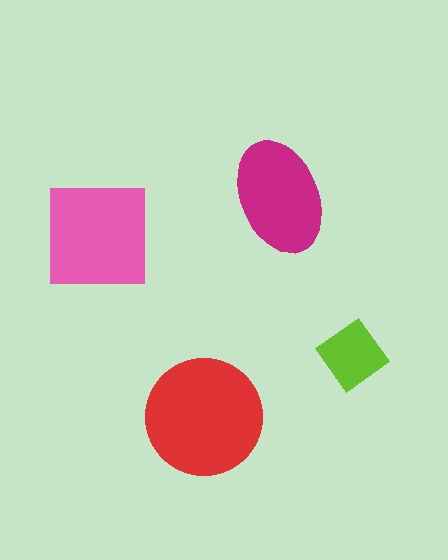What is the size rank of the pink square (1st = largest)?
2nd.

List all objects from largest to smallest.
The red circle, the pink square, the magenta ellipse, the lime diamond.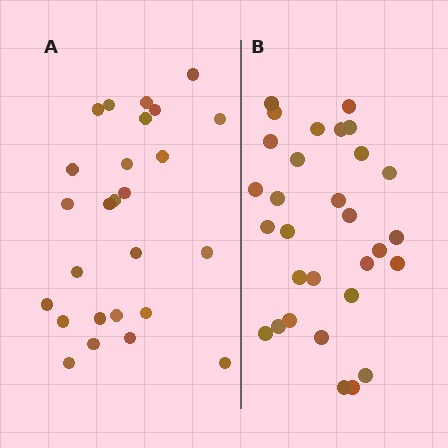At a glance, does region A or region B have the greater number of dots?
Region B (the right region) has more dots.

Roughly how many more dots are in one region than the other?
Region B has about 4 more dots than region A.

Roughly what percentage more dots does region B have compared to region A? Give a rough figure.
About 15% more.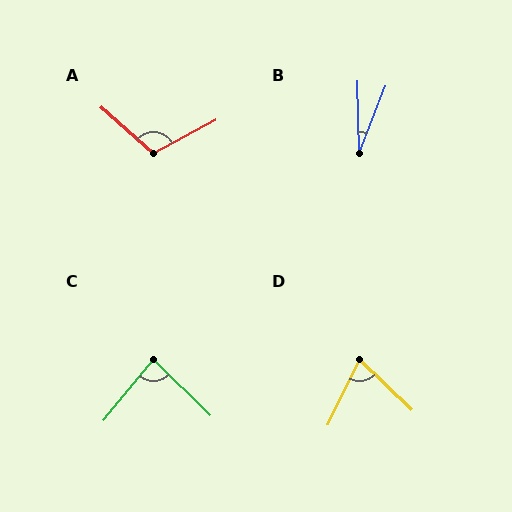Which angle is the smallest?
B, at approximately 23 degrees.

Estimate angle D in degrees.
Approximately 73 degrees.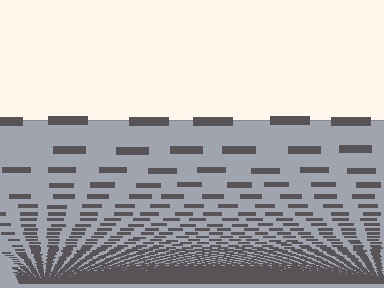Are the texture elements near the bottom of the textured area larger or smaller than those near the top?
Smaller. The gradient is inverted — elements near the bottom are smaller and denser.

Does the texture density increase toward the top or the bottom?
Density increases toward the bottom.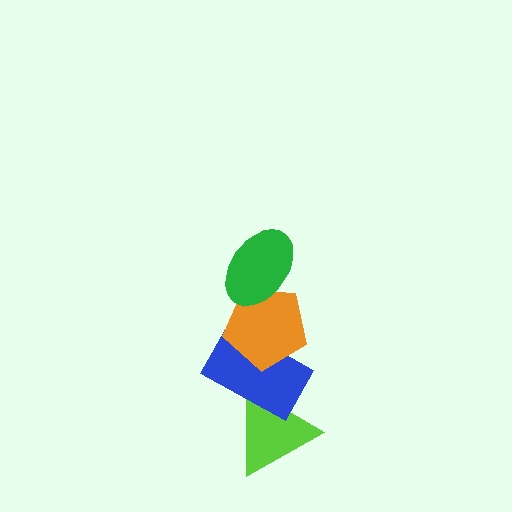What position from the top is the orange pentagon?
The orange pentagon is 2nd from the top.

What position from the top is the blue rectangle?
The blue rectangle is 3rd from the top.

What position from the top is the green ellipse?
The green ellipse is 1st from the top.